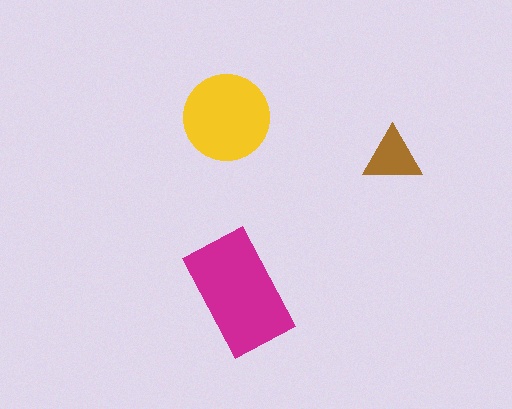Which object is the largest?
The magenta rectangle.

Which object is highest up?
The yellow circle is topmost.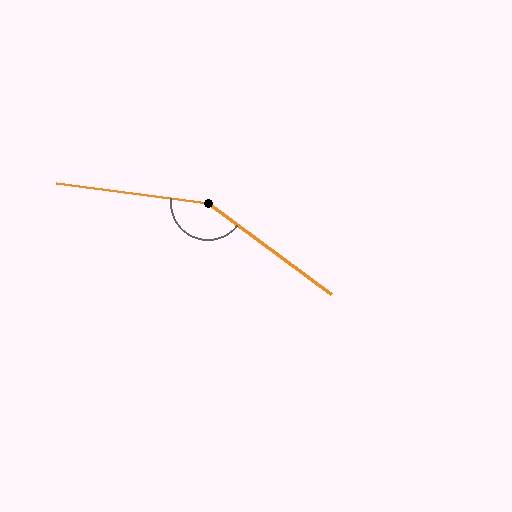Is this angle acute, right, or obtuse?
It is obtuse.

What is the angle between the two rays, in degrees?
Approximately 151 degrees.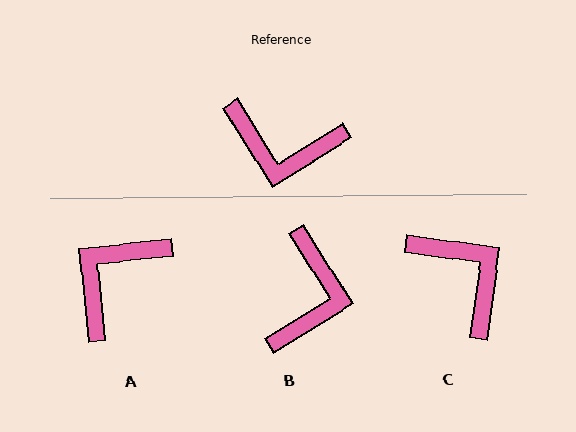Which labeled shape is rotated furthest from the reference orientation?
C, about 141 degrees away.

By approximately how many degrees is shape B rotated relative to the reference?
Approximately 91 degrees counter-clockwise.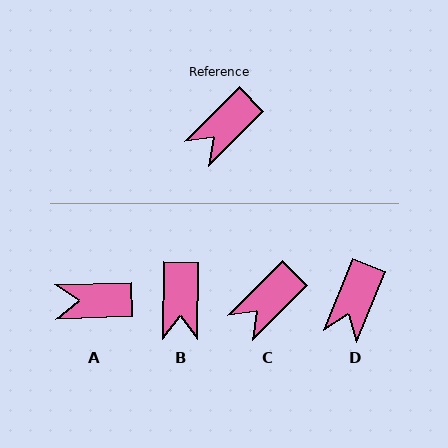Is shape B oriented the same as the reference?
No, it is off by about 44 degrees.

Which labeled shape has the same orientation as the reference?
C.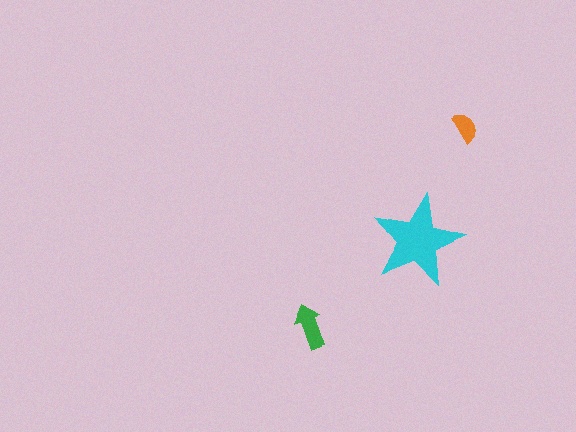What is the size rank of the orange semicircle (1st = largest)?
3rd.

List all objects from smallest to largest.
The orange semicircle, the green arrow, the cyan star.